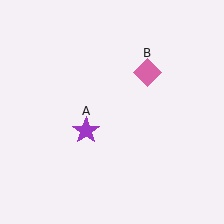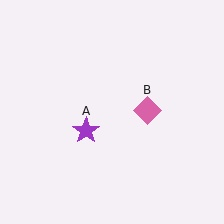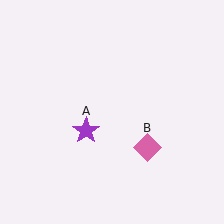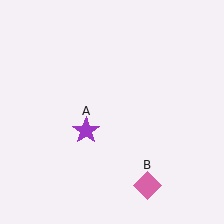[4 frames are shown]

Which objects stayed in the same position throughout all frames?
Purple star (object A) remained stationary.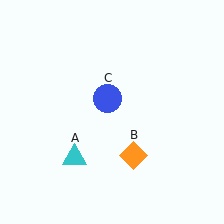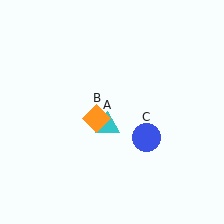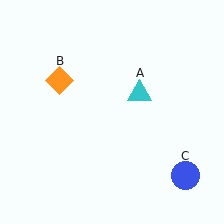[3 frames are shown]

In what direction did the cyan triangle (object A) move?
The cyan triangle (object A) moved up and to the right.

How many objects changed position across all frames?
3 objects changed position: cyan triangle (object A), orange diamond (object B), blue circle (object C).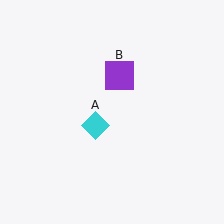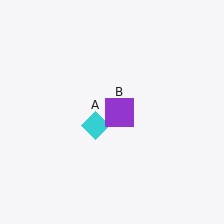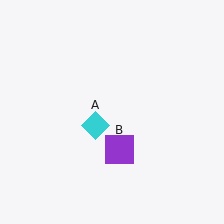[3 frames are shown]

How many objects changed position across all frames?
1 object changed position: purple square (object B).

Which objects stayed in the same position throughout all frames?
Cyan diamond (object A) remained stationary.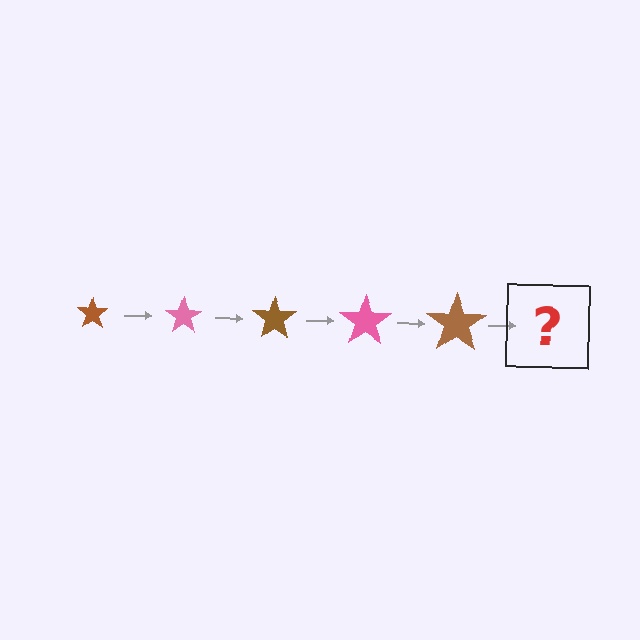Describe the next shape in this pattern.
It should be a pink star, larger than the previous one.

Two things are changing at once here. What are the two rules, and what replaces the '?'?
The two rules are that the star grows larger each step and the color cycles through brown and pink. The '?' should be a pink star, larger than the previous one.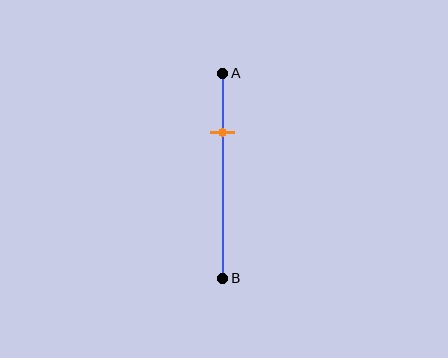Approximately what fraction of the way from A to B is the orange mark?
The orange mark is approximately 30% of the way from A to B.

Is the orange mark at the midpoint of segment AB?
No, the mark is at about 30% from A, not at the 50% midpoint.